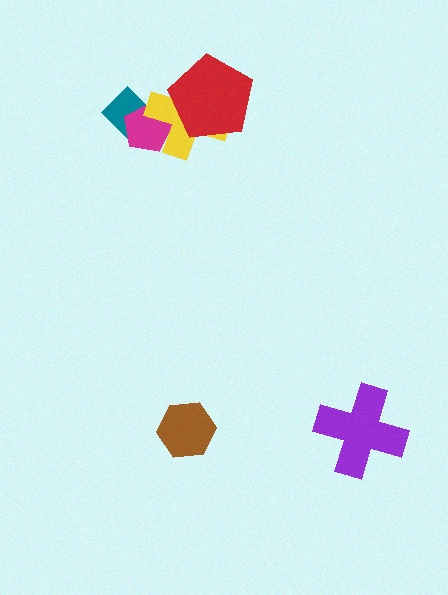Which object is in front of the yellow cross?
The red pentagon is in front of the yellow cross.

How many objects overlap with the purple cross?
0 objects overlap with the purple cross.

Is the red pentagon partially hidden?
No, no other shape covers it.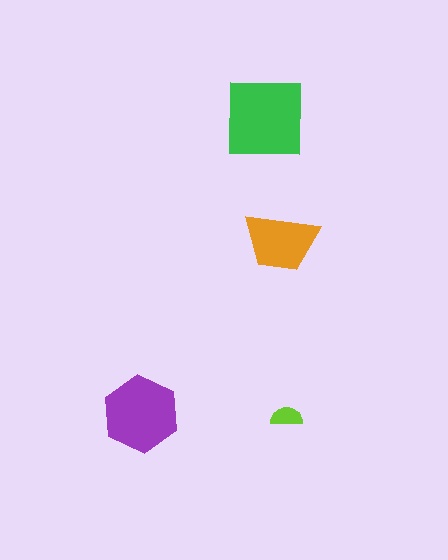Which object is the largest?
The green square.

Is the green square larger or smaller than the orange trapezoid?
Larger.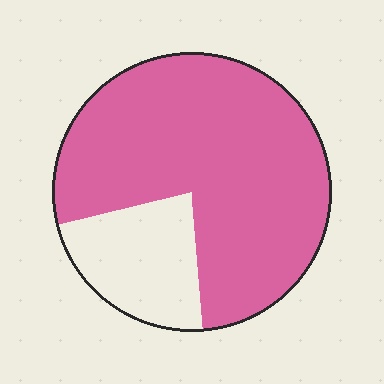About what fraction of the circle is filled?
About four fifths (4/5).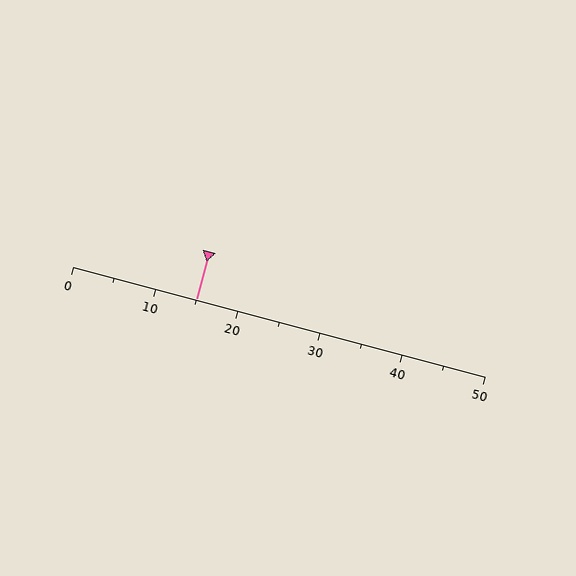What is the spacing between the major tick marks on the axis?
The major ticks are spaced 10 apart.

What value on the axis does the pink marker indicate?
The marker indicates approximately 15.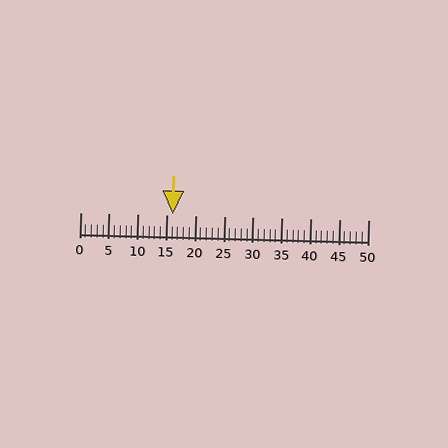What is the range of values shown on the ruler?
The ruler shows values from 0 to 50.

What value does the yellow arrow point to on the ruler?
The yellow arrow points to approximately 16.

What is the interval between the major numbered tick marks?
The major tick marks are spaced 5 units apart.